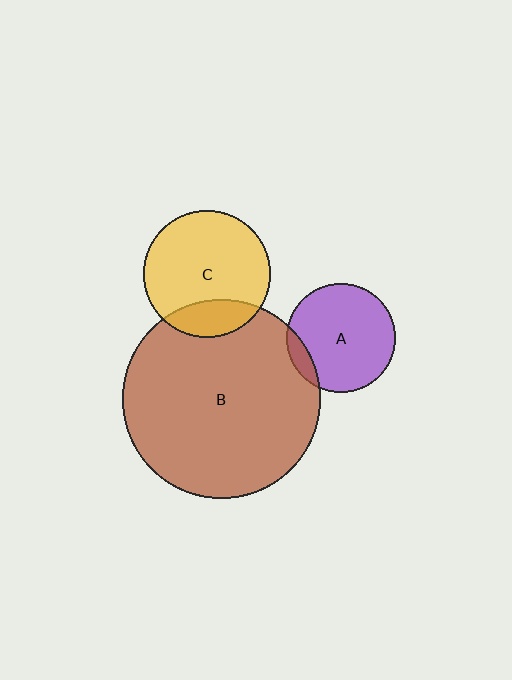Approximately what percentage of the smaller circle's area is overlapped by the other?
Approximately 20%.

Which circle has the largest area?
Circle B (brown).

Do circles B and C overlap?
Yes.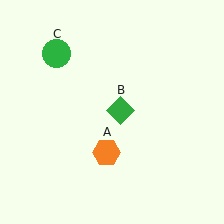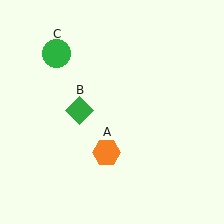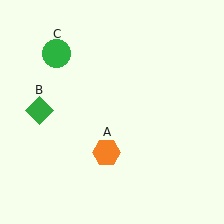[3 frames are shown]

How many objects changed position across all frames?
1 object changed position: green diamond (object B).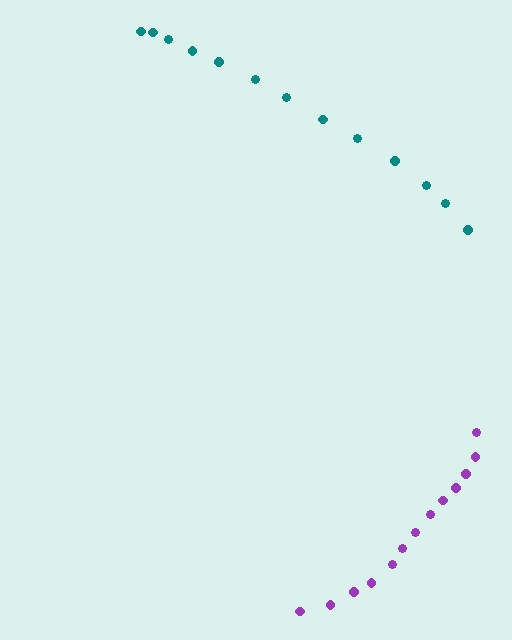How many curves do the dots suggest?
There are 2 distinct paths.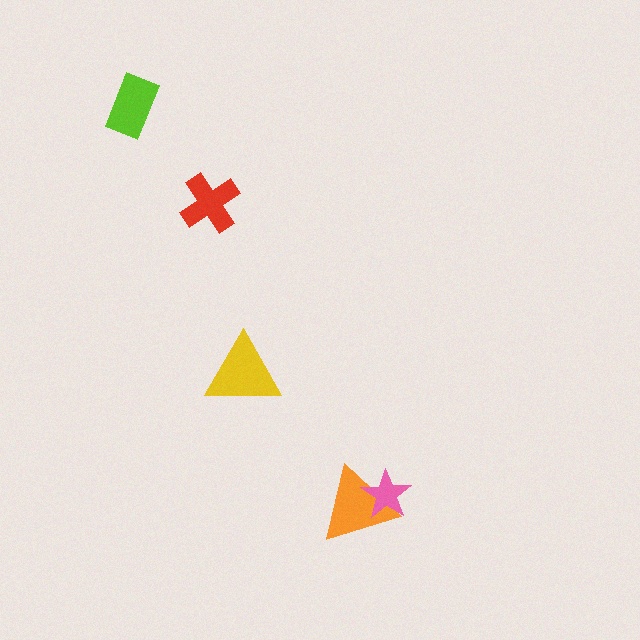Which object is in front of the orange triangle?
The pink star is in front of the orange triangle.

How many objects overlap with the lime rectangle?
0 objects overlap with the lime rectangle.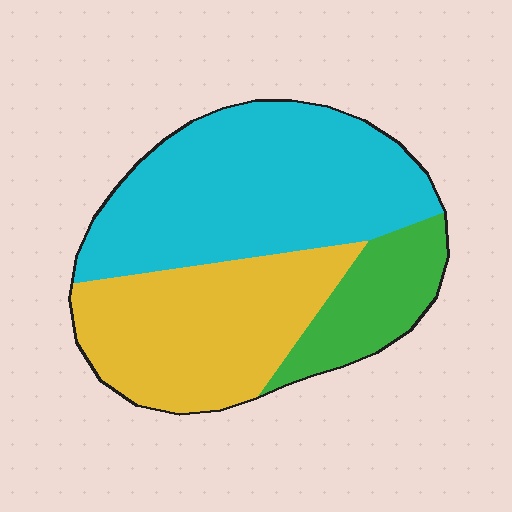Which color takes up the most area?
Cyan, at roughly 50%.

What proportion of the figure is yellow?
Yellow takes up about three eighths (3/8) of the figure.